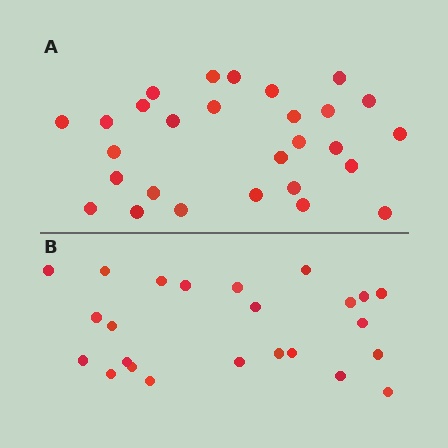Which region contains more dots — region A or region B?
Region A (the top region) has more dots.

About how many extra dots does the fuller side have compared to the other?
Region A has about 4 more dots than region B.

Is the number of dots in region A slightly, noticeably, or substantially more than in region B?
Region A has only slightly more — the two regions are fairly close. The ratio is roughly 1.2 to 1.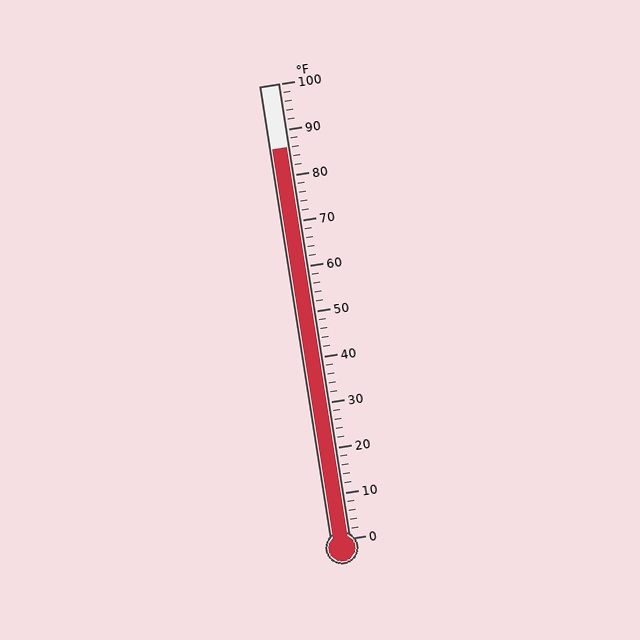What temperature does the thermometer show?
The thermometer shows approximately 86°F.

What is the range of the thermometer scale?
The thermometer scale ranges from 0°F to 100°F.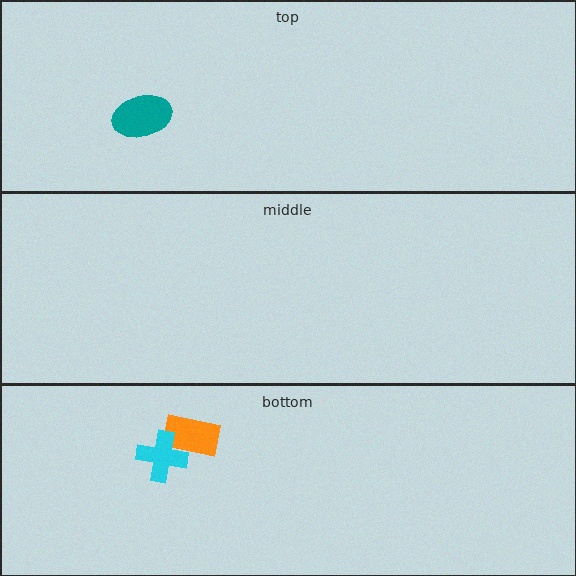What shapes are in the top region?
The teal ellipse.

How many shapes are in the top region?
1.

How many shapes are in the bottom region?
2.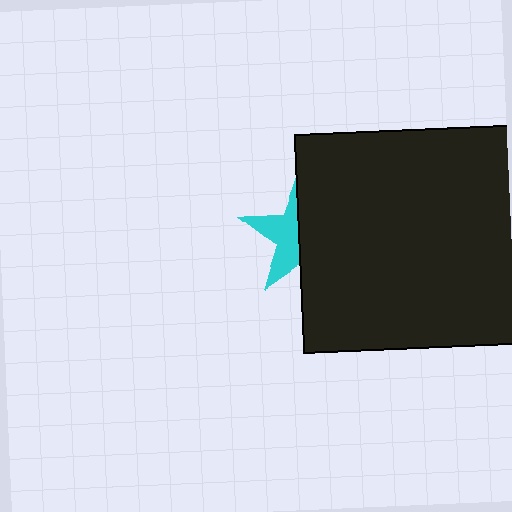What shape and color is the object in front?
The object in front is a black square.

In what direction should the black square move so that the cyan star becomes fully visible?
The black square should move right. That is the shortest direction to clear the overlap and leave the cyan star fully visible.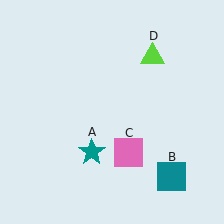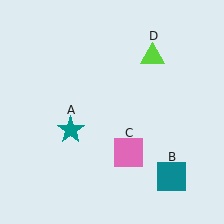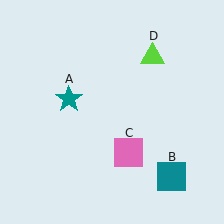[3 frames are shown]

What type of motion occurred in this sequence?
The teal star (object A) rotated clockwise around the center of the scene.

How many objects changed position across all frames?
1 object changed position: teal star (object A).